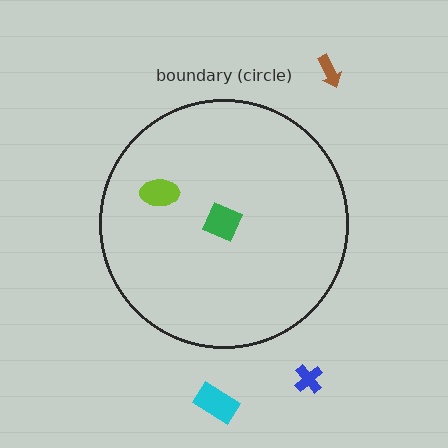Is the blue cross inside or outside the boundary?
Outside.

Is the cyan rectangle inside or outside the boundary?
Outside.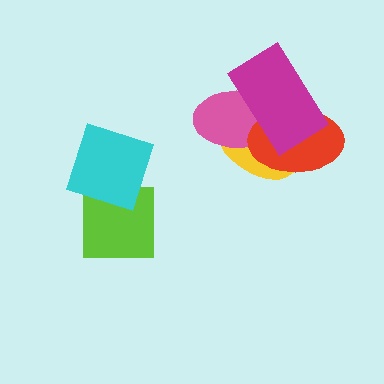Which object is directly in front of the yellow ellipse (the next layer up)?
The pink ellipse is directly in front of the yellow ellipse.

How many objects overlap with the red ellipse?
3 objects overlap with the red ellipse.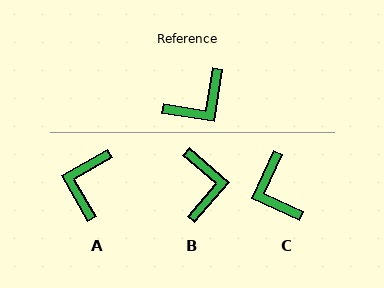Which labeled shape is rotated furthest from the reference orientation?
A, about 142 degrees away.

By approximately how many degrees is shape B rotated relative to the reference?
Approximately 58 degrees counter-clockwise.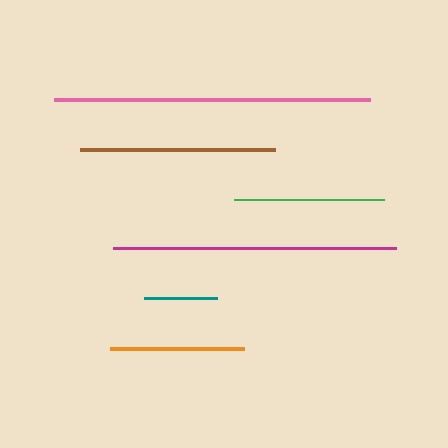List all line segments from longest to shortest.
From longest to shortest: pink, magenta, brown, green, orange, teal.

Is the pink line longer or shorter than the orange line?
The pink line is longer than the orange line.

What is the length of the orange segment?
The orange segment is approximately 134 pixels long.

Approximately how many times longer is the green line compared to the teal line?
The green line is approximately 2.1 times the length of the teal line.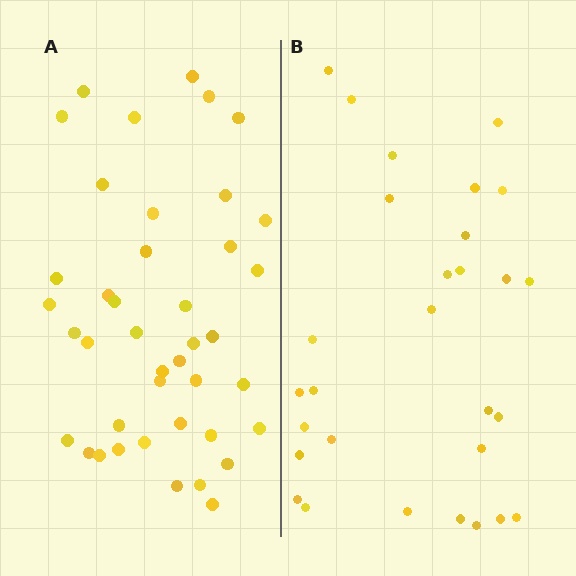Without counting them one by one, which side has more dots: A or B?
Region A (the left region) has more dots.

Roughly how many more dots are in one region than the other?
Region A has roughly 12 or so more dots than region B.